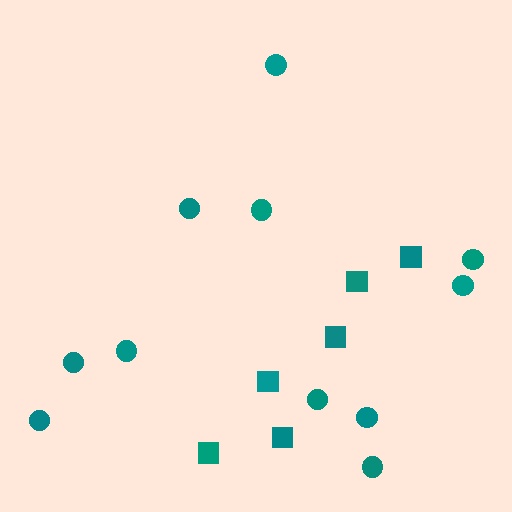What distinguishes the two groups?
There are 2 groups: one group of circles (11) and one group of squares (6).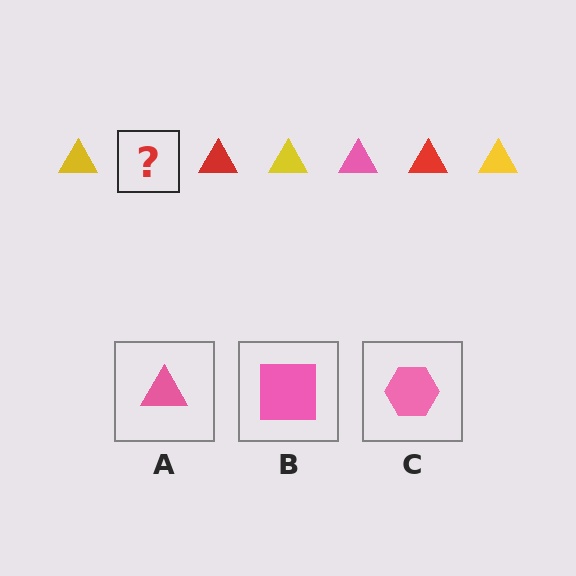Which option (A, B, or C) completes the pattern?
A.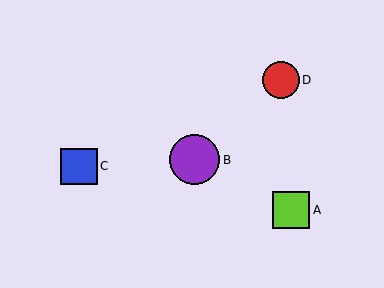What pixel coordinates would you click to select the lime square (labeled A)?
Click at (291, 210) to select the lime square A.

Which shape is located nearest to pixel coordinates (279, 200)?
The lime square (labeled A) at (291, 210) is nearest to that location.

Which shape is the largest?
The purple circle (labeled B) is the largest.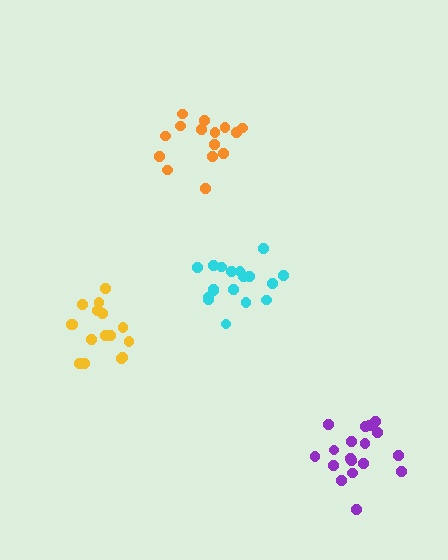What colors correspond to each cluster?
The clusters are colored: cyan, orange, purple, yellow.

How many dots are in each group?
Group 1: 18 dots, Group 2: 15 dots, Group 3: 18 dots, Group 4: 17 dots (68 total).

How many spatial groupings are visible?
There are 4 spatial groupings.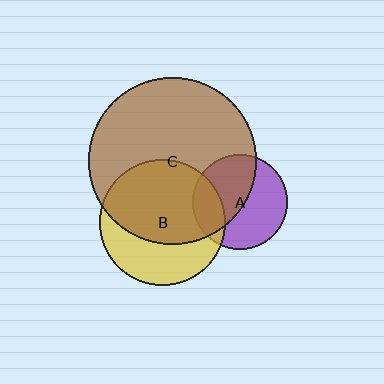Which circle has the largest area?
Circle C (brown).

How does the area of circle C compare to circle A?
Approximately 3.2 times.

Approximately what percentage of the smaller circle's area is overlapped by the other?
Approximately 20%.